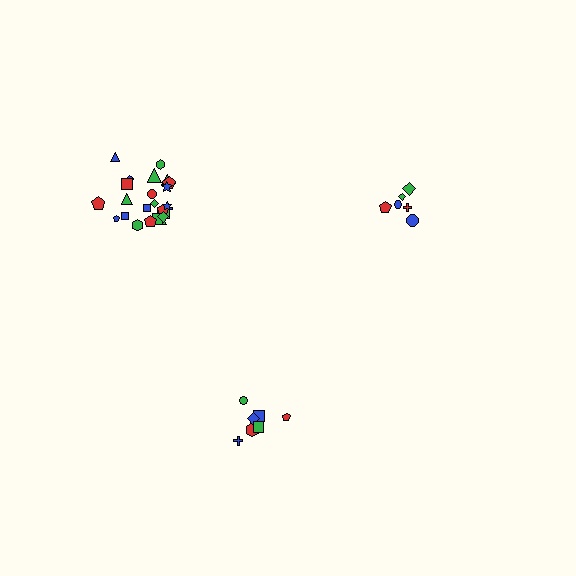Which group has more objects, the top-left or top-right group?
The top-left group.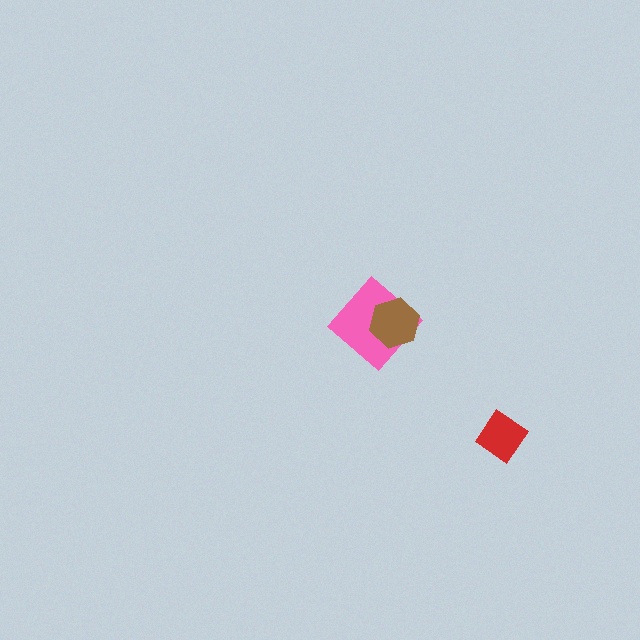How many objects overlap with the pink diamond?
1 object overlaps with the pink diamond.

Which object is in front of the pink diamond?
The brown hexagon is in front of the pink diamond.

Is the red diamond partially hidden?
No, no other shape covers it.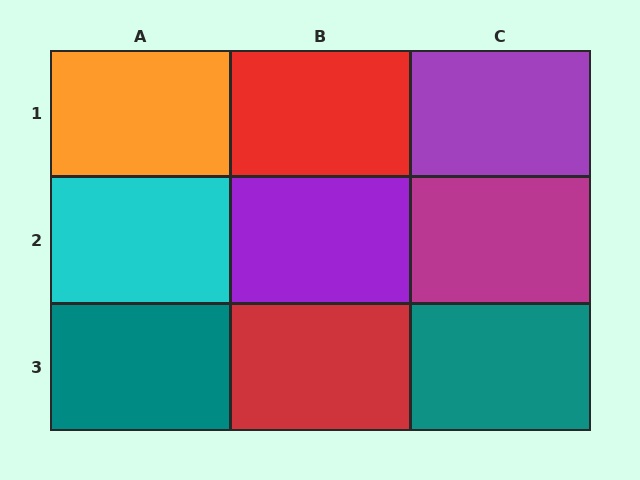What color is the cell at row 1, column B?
Red.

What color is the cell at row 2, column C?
Magenta.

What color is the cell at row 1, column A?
Orange.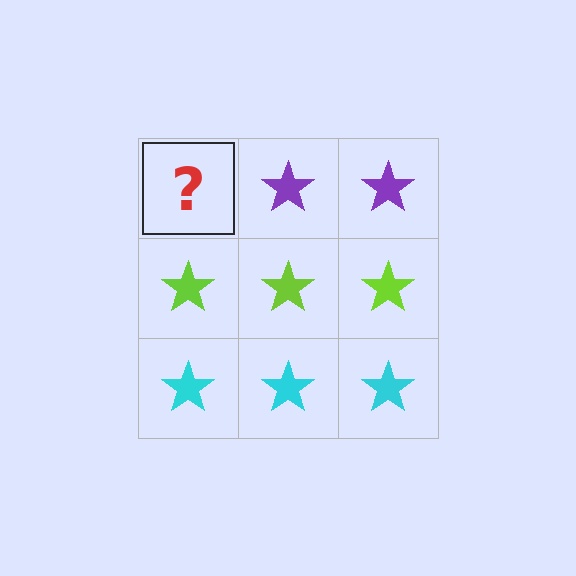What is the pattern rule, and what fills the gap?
The rule is that each row has a consistent color. The gap should be filled with a purple star.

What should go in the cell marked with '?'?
The missing cell should contain a purple star.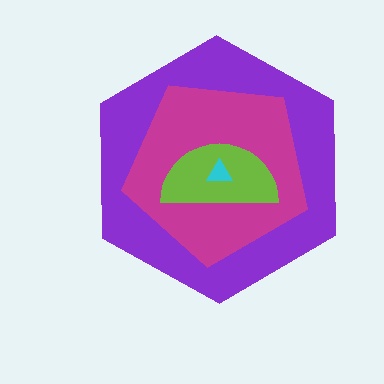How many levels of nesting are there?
4.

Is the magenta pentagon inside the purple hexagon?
Yes.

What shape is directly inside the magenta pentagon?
The lime semicircle.